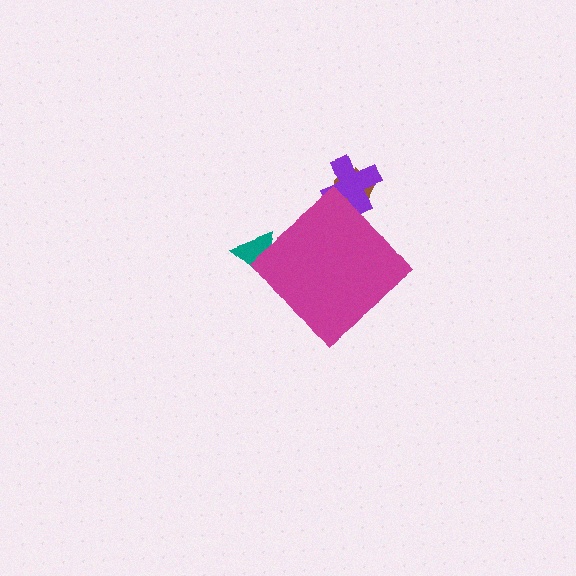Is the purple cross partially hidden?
Yes, the purple cross is partially hidden behind the magenta diamond.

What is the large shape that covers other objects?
A magenta diamond.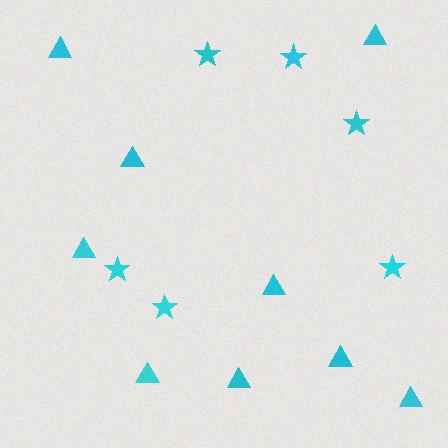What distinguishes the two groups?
There are 2 groups: one group of stars (6) and one group of triangles (9).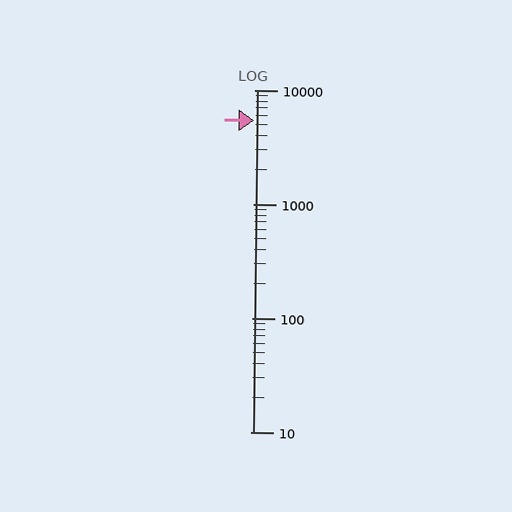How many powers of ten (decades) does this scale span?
The scale spans 3 decades, from 10 to 10000.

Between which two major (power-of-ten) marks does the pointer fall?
The pointer is between 1000 and 10000.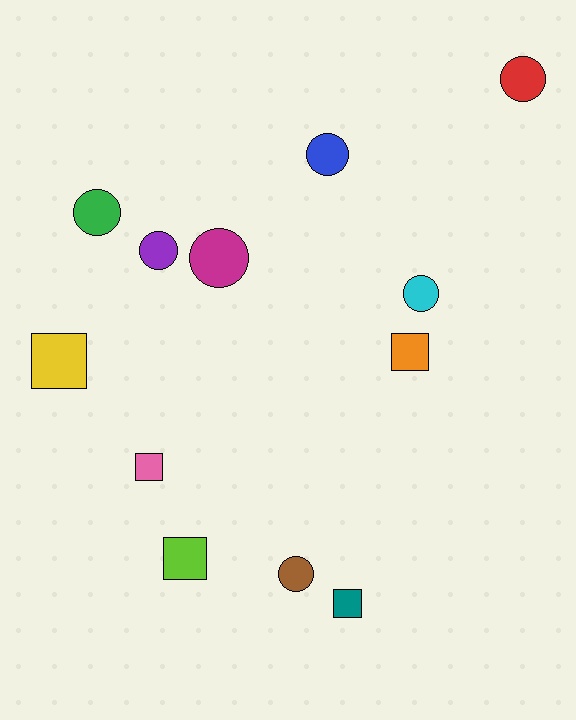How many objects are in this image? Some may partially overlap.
There are 12 objects.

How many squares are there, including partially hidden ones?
There are 5 squares.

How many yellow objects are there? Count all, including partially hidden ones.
There is 1 yellow object.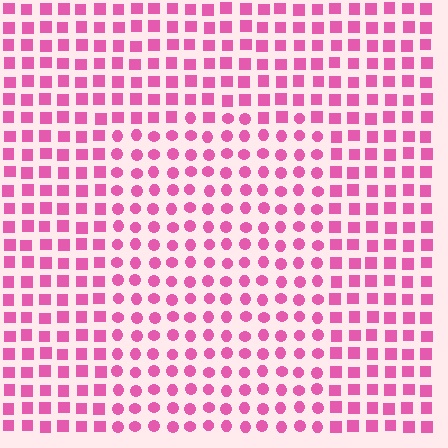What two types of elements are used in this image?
The image uses circles inside the rectangle region and squares outside it.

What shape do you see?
I see a rectangle.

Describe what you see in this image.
The image is filled with small pink elements arranged in a uniform grid. A rectangle-shaped region contains circles, while the surrounding area contains squares. The boundary is defined purely by the change in element shape.